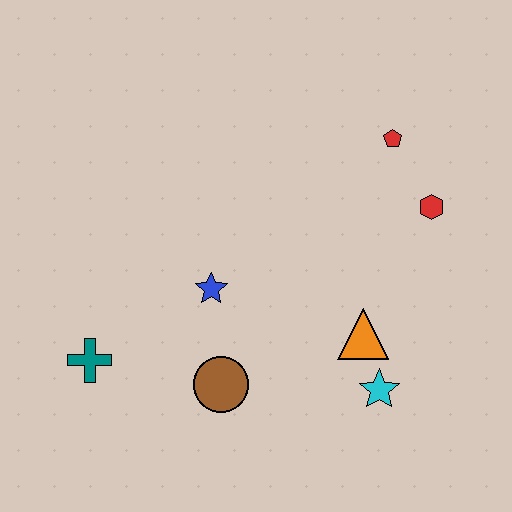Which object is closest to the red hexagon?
The red pentagon is closest to the red hexagon.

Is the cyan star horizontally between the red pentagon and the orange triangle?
Yes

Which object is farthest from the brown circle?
The red pentagon is farthest from the brown circle.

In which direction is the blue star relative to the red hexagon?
The blue star is to the left of the red hexagon.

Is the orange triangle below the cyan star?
No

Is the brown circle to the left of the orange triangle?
Yes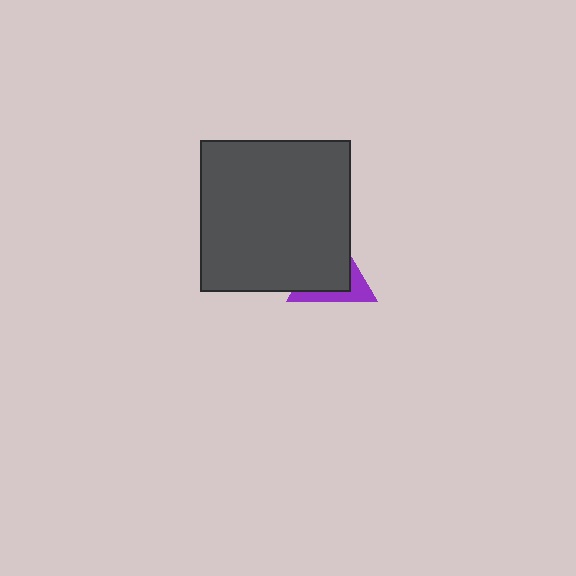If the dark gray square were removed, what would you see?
You would see the complete purple triangle.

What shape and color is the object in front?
The object in front is a dark gray square.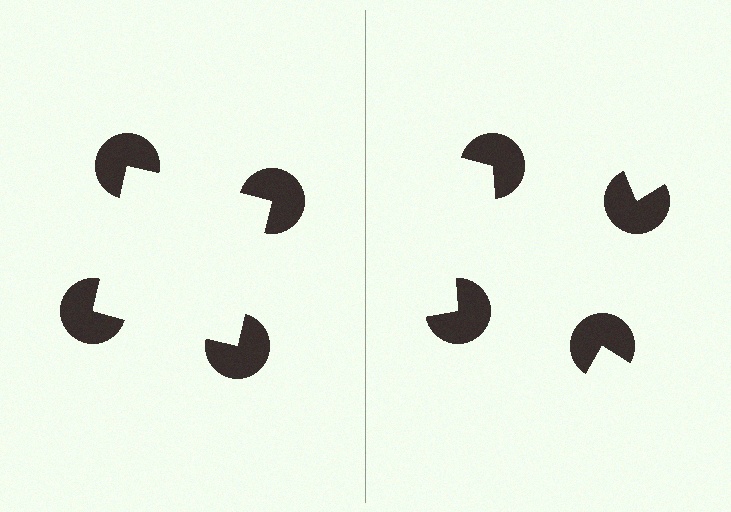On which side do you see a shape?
An illusory square appears on the left side. On the right side the wedge cuts are rotated, so no coherent shape forms.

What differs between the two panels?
The pac-man discs are positioned identically on both sides; only the wedge orientations differ. On the left they align to a square; on the right they are misaligned.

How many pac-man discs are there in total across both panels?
8 — 4 on each side.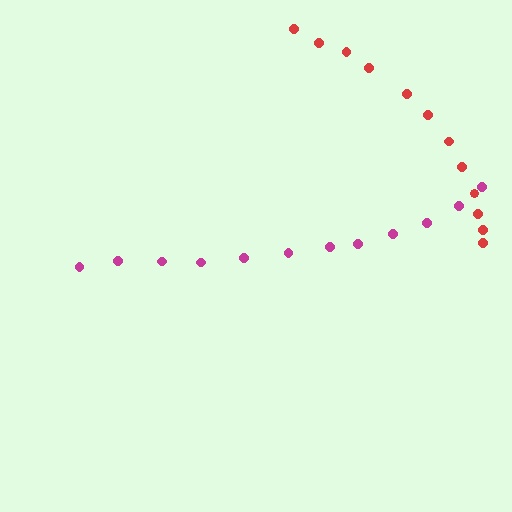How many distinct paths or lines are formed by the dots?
There are 2 distinct paths.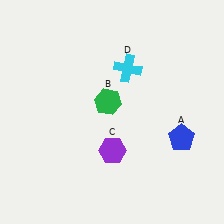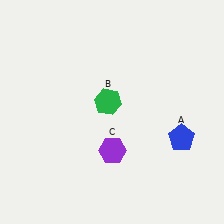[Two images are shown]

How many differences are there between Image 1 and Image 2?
There is 1 difference between the two images.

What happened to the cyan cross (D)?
The cyan cross (D) was removed in Image 2. It was in the top-right area of Image 1.